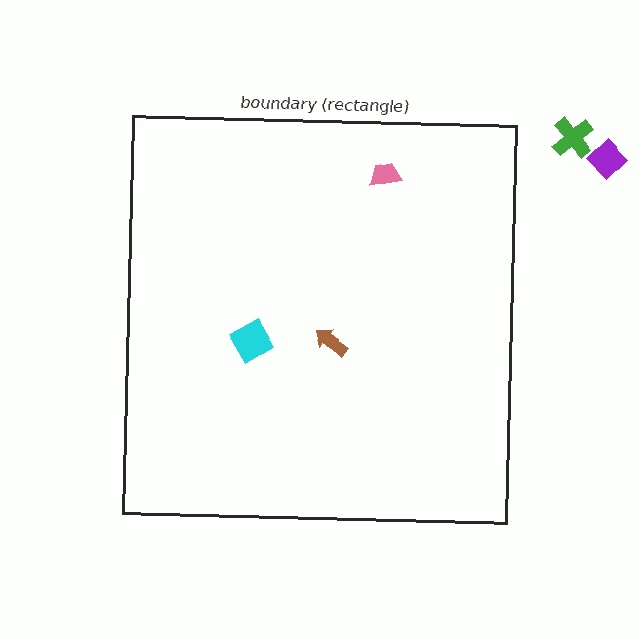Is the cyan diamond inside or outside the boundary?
Inside.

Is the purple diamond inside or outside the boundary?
Outside.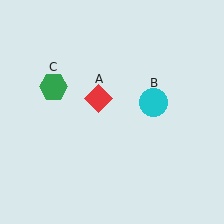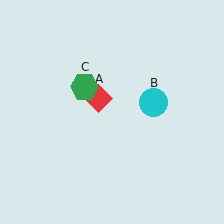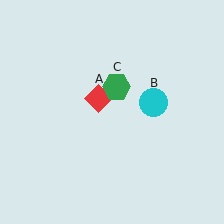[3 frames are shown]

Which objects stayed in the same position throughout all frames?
Red diamond (object A) and cyan circle (object B) remained stationary.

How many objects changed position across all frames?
1 object changed position: green hexagon (object C).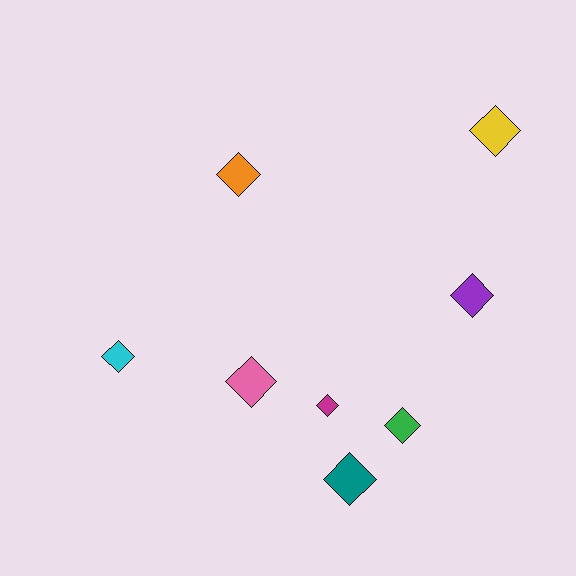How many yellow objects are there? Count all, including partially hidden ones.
There is 1 yellow object.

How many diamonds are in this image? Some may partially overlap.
There are 8 diamonds.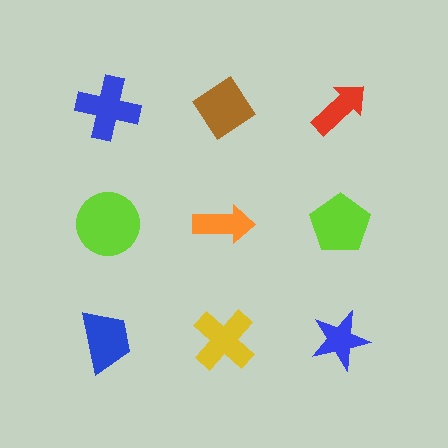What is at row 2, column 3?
A lime pentagon.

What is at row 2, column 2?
An orange arrow.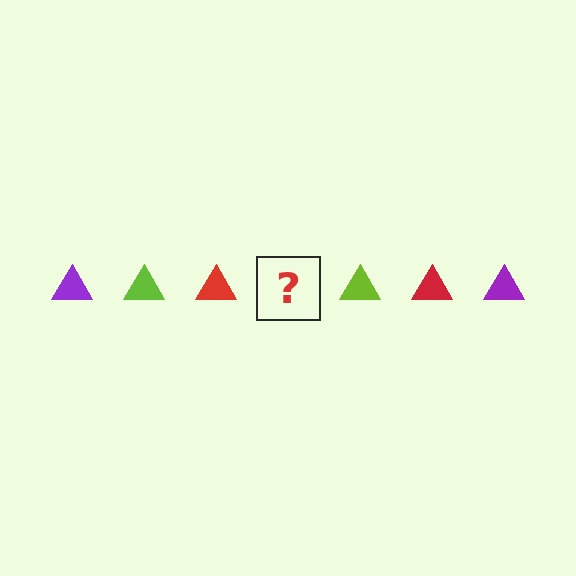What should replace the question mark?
The question mark should be replaced with a purple triangle.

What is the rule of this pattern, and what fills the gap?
The rule is that the pattern cycles through purple, lime, red triangles. The gap should be filled with a purple triangle.